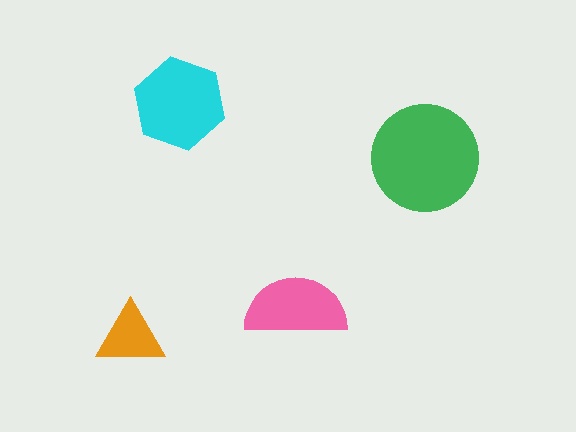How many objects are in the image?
There are 4 objects in the image.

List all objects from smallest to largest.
The orange triangle, the pink semicircle, the cyan hexagon, the green circle.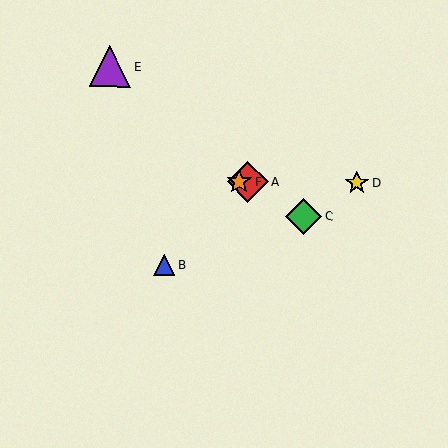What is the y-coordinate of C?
Object C is at y≈216.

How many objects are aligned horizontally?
3 objects (A, D, F) are aligned horizontally.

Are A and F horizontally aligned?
Yes, both are at y≈182.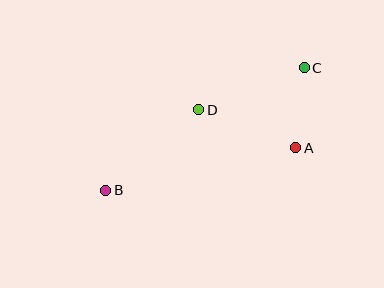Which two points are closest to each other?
Points A and C are closest to each other.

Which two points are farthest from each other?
Points B and C are farthest from each other.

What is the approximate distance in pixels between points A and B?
The distance between A and B is approximately 195 pixels.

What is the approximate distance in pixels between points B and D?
The distance between B and D is approximately 123 pixels.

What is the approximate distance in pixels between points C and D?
The distance between C and D is approximately 113 pixels.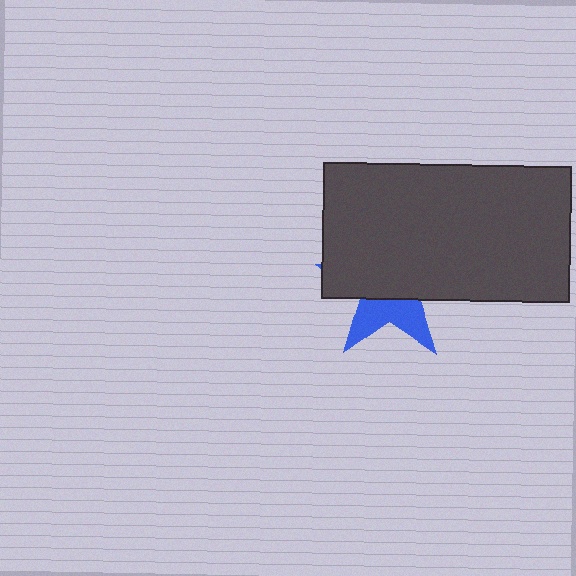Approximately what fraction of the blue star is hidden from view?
Roughly 63% of the blue star is hidden behind the dark gray rectangle.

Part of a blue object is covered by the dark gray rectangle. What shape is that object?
It is a star.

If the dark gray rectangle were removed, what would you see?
You would see the complete blue star.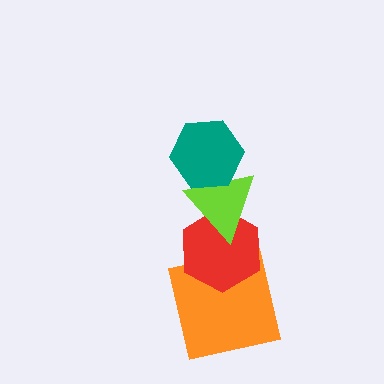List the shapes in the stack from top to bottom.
From top to bottom: the teal hexagon, the lime triangle, the red hexagon, the orange square.